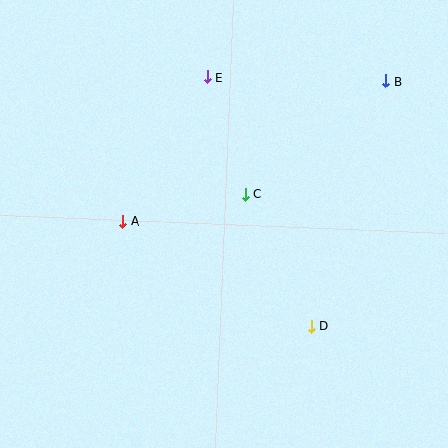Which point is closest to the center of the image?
Point C at (246, 194) is closest to the center.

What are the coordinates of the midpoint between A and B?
The midpoint between A and B is at (254, 151).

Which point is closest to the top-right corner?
Point B is closest to the top-right corner.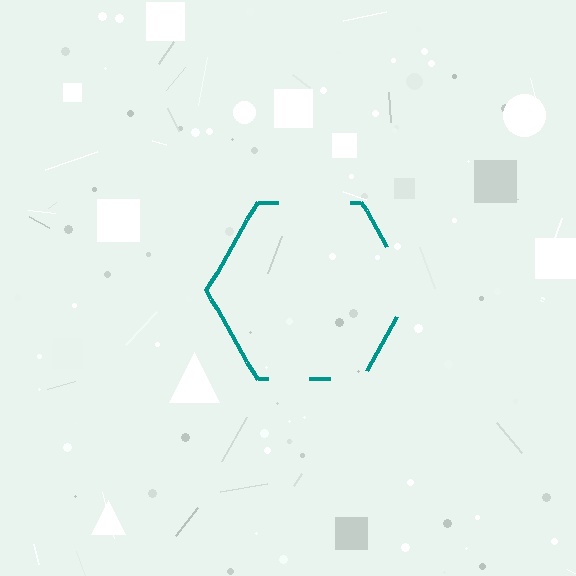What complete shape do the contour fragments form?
The contour fragments form a hexagon.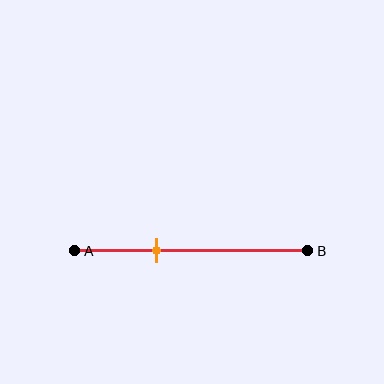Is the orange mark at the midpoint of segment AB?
No, the mark is at about 35% from A, not at the 50% midpoint.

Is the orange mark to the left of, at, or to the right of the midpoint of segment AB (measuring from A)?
The orange mark is to the left of the midpoint of segment AB.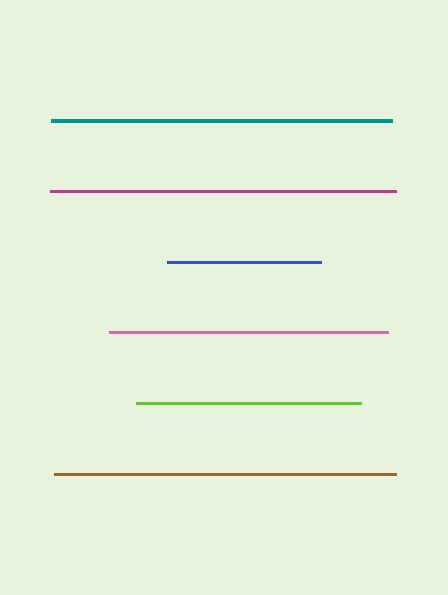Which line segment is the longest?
The magenta line is the longest at approximately 346 pixels.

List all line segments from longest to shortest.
From longest to shortest: magenta, brown, teal, pink, lime, blue.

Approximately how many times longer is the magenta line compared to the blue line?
The magenta line is approximately 2.3 times the length of the blue line.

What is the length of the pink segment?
The pink segment is approximately 280 pixels long.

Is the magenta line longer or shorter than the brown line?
The magenta line is longer than the brown line.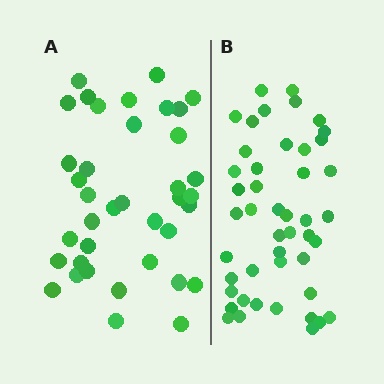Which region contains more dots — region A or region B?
Region B (the right region) has more dots.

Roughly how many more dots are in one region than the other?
Region B has roughly 8 or so more dots than region A.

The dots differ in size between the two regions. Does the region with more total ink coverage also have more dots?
No. Region A has more total ink coverage because its dots are larger, but region B actually contains more individual dots. Total area can be misleading — the number of items is what matters here.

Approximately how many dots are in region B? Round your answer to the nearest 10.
About 50 dots. (The exact count is 46, which rounds to 50.)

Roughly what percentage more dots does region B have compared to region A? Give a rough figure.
About 20% more.